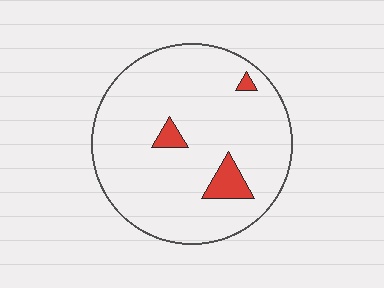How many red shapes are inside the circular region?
3.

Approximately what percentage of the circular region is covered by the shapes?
Approximately 5%.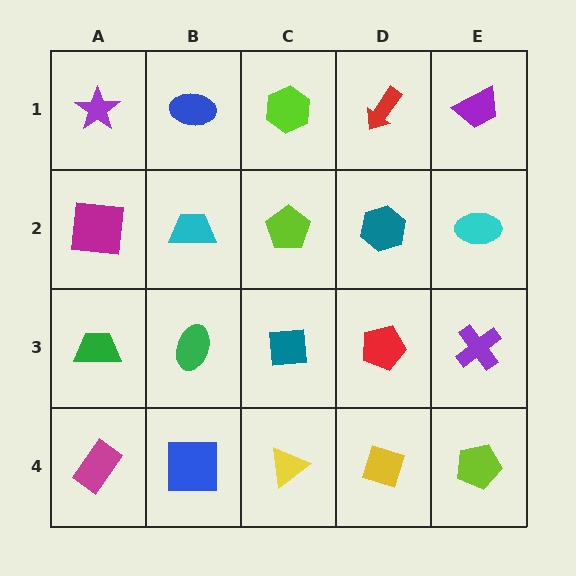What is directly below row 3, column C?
A yellow triangle.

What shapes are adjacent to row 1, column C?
A lime pentagon (row 2, column C), a blue ellipse (row 1, column B), a red arrow (row 1, column D).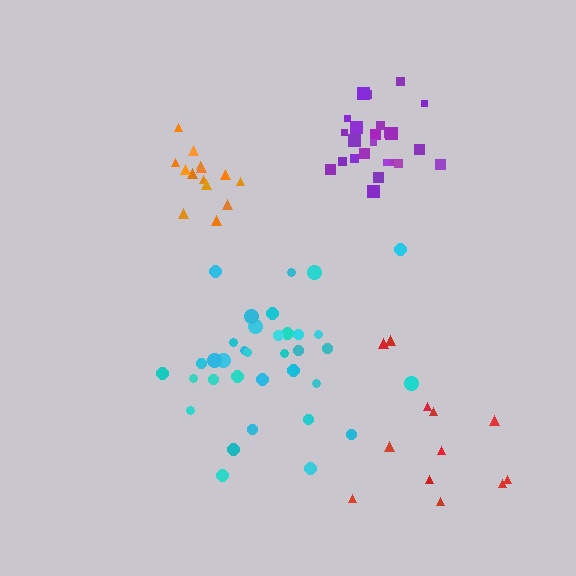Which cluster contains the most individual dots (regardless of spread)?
Cyan (35).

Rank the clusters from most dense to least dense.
orange, purple, cyan, red.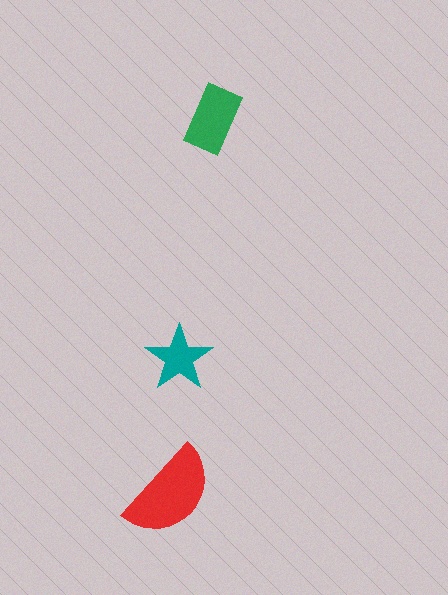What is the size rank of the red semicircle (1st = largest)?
1st.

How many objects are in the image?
There are 3 objects in the image.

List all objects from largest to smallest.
The red semicircle, the green rectangle, the teal star.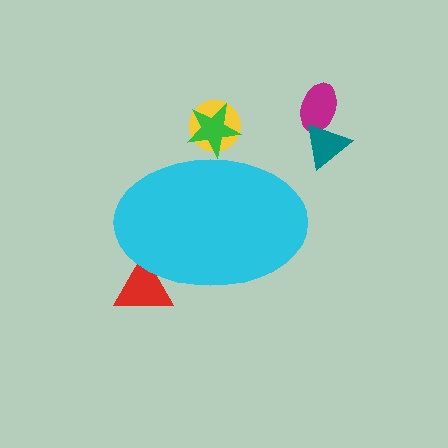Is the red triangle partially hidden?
Yes, the red triangle is partially hidden behind the cyan ellipse.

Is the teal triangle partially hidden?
No, the teal triangle is fully visible.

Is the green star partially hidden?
Yes, the green star is partially hidden behind the cyan ellipse.